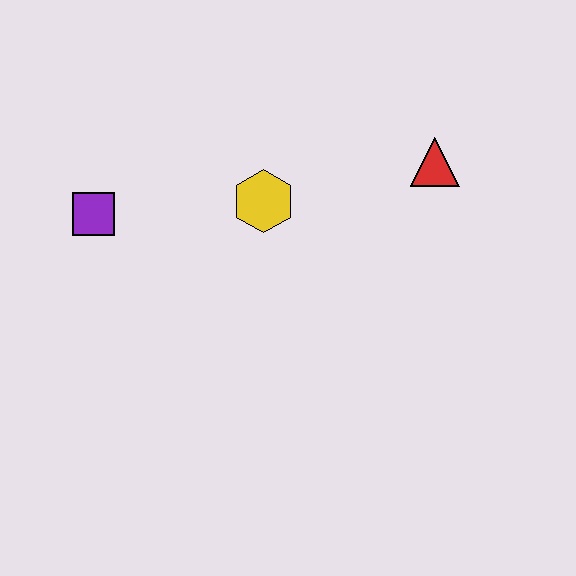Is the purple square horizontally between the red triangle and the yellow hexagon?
No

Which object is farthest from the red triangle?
The purple square is farthest from the red triangle.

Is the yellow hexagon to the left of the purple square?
No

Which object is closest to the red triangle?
The yellow hexagon is closest to the red triangle.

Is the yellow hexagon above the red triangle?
No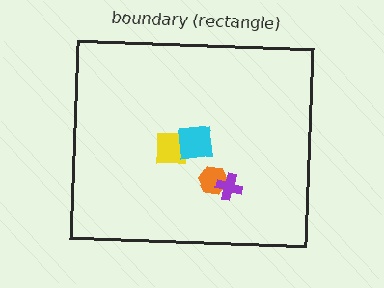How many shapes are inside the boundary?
4 inside, 0 outside.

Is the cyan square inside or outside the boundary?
Inside.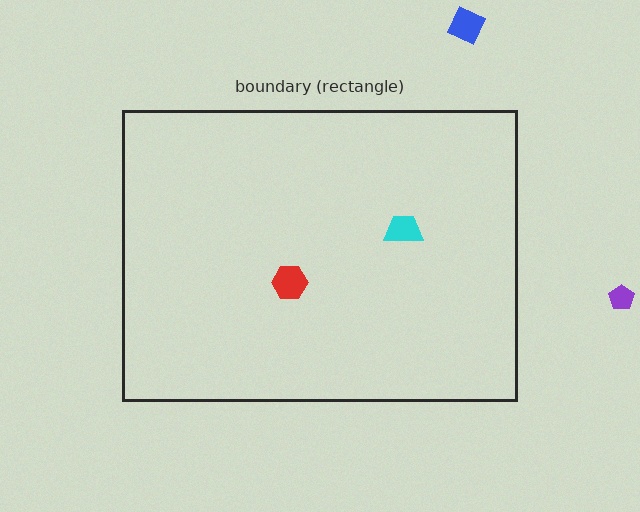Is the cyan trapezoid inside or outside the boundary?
Inside.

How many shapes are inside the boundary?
2 inside, 2 outside.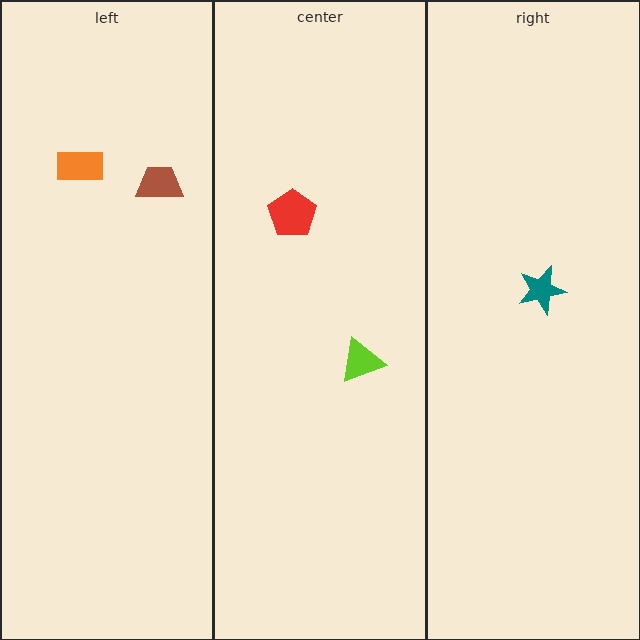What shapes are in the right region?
The teal star.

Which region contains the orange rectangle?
The left region.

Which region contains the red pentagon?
The center region.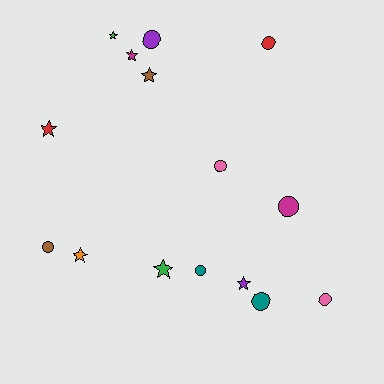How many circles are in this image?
There are 8 circles.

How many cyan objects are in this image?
There are no cyan objects.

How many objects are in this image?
There are 15 objects.